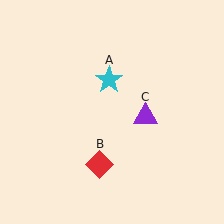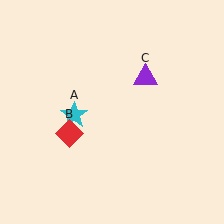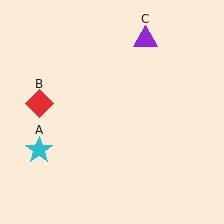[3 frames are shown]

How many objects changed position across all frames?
3 objects changed position: cyan star (object A), red diamond (object B), purple triangle (object C).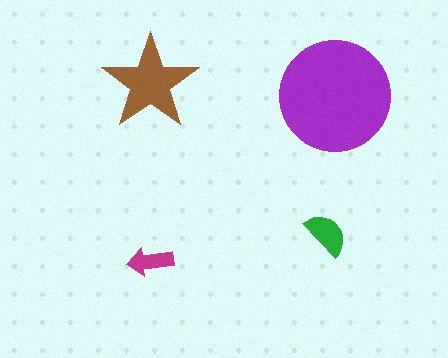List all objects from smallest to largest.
The magenta arrow, the green semicircle, the brown star, the purple circle.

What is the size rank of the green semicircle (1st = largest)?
3rd.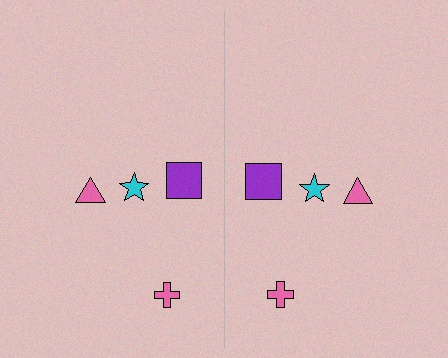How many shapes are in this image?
There are 8 shapes in this image.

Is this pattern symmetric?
Yes, this pattern has bilateral (reflection) symmetry.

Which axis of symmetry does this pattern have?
The pattern has a vertical axis of symmetry running through the center of the image.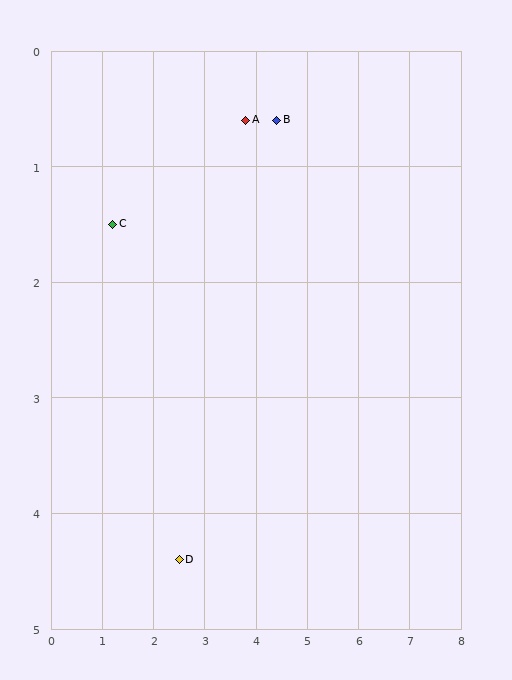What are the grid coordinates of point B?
Point B is at approximately (4.4, 0.6).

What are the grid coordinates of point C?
Point C is at approximately (1.2, 1.5).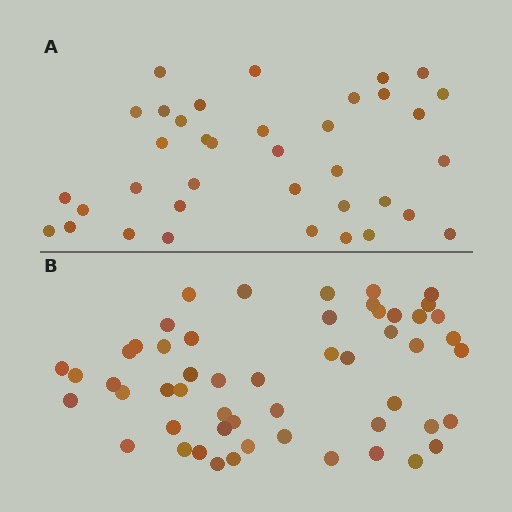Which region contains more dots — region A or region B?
Region B (the bottom region) has more dots.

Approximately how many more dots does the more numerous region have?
Region B has approximately 15 more dots than region A.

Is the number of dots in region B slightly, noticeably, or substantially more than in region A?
Region B has noticeably more, but not dramatically so. The ratio is roughly 1.4 to 1.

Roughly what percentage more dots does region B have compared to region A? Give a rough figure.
About 45% more.